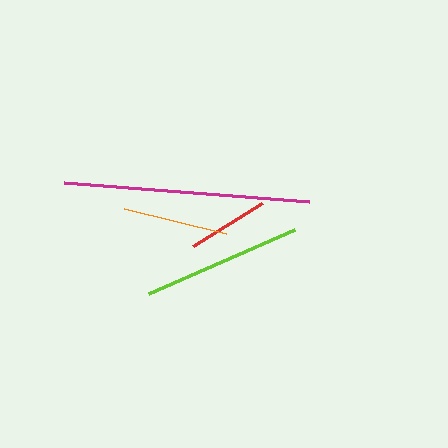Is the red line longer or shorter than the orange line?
The orange line is longer than the red line.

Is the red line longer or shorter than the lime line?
The lime line is longer than the red line.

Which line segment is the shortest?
The red line is the shortest at approximately 82 pixels.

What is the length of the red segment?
The red segment is approximately 82 pixels long.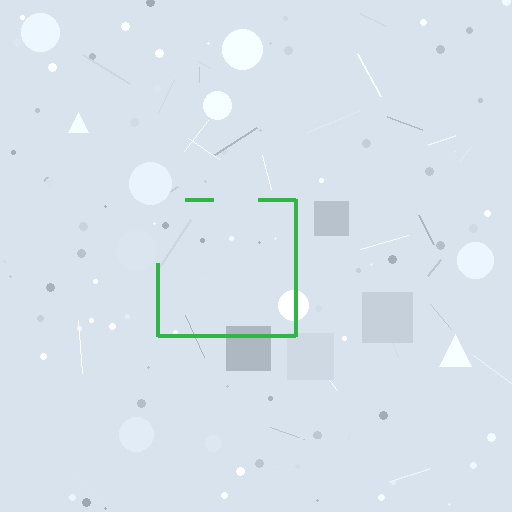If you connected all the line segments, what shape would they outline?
They would outline a square.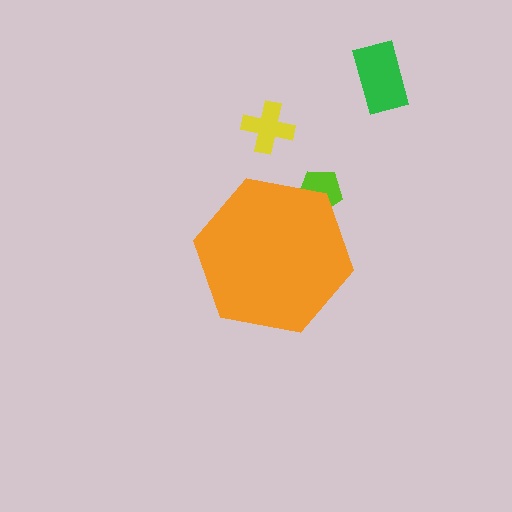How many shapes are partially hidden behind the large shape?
1 shape is partially hidden.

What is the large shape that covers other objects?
An orange hexagon.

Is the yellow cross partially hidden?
No, the yellow cross is fully visible.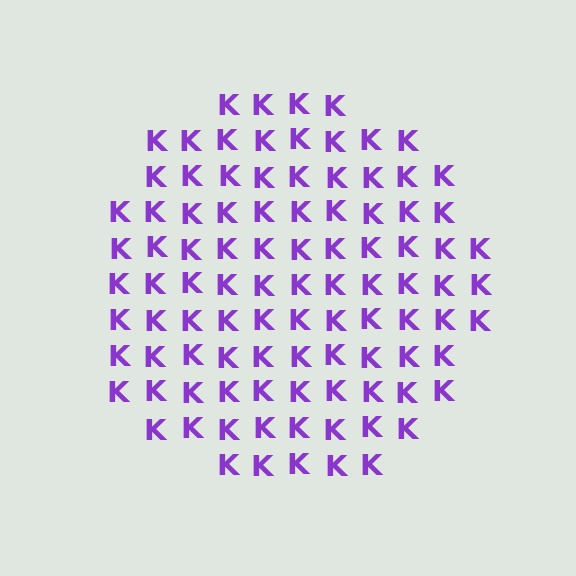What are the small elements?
The small elements are letter K's.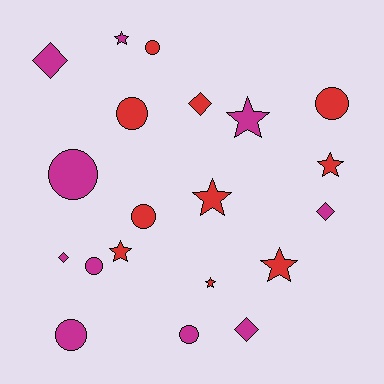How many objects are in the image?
There are 20 objects.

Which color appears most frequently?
Red, with 10 objects.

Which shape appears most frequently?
Circle, with 8 objects.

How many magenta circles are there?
There are 4 magenta circles.